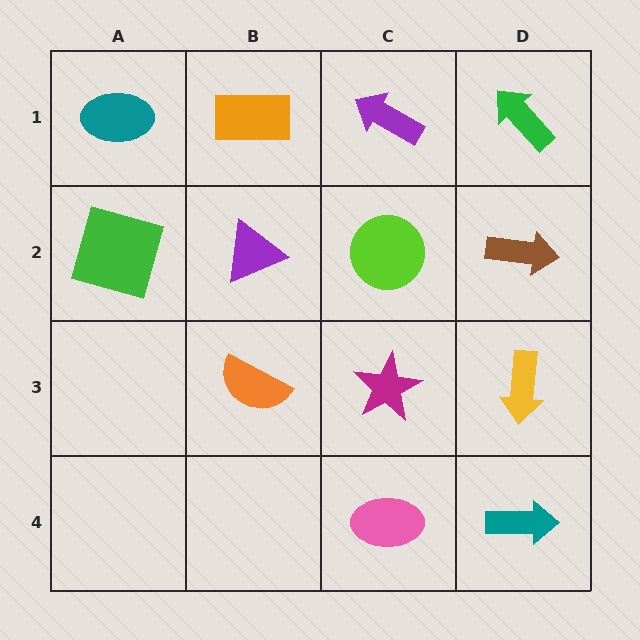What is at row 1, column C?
A purple arrow.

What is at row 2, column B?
A purple triangle.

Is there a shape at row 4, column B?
No, that cell is empty.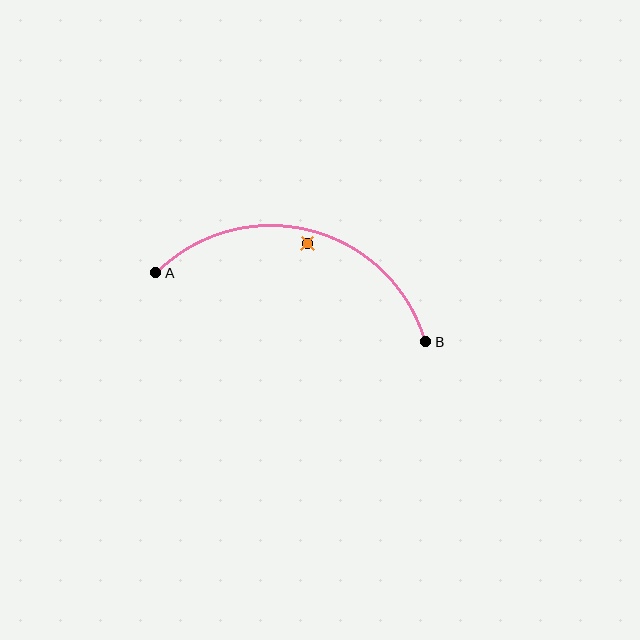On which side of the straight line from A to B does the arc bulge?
The arc bulges above the straight line connecting A and B.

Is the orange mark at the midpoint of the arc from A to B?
No — the orange mark does not lie on the arc at all. It sits slightly inside the curve.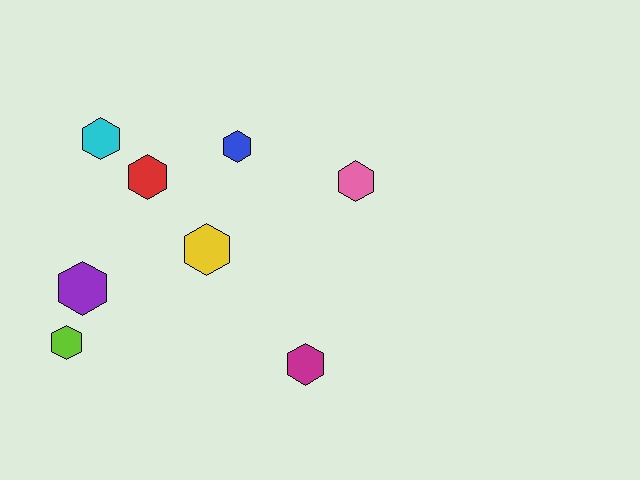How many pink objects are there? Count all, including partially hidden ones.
There is 1 pink object.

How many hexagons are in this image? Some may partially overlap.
There are 8 hexagons.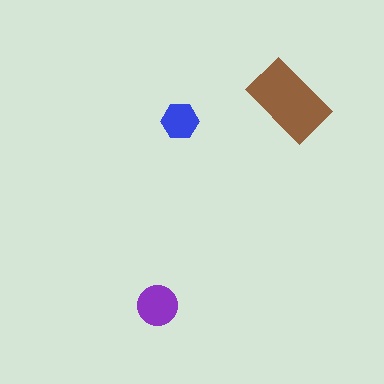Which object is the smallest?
The blue hexagon.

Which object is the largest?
The brown rectangle.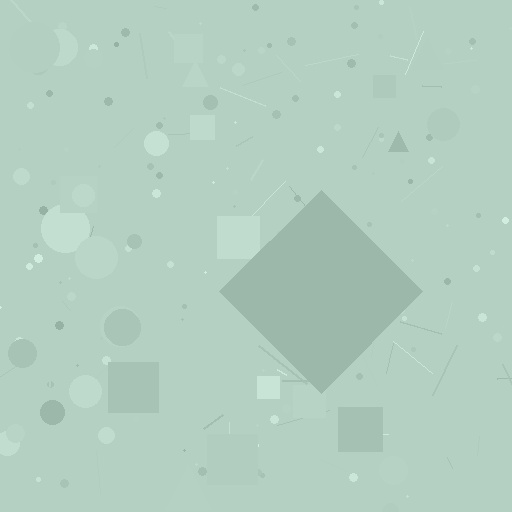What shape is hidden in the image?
A diamond is hidden in the image.